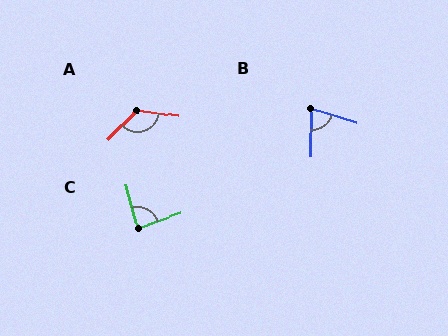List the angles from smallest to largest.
B (73°), C (86°), A (126°).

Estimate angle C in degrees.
Approximately 86 degrees.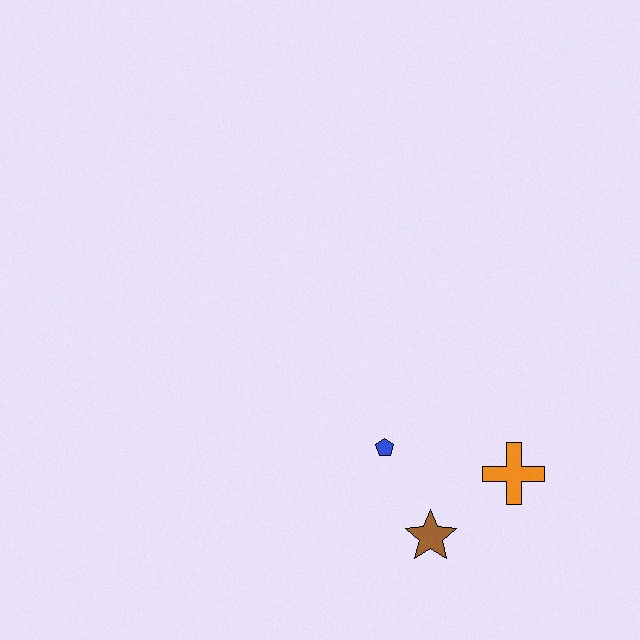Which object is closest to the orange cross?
The brown star is closest to the orange cross.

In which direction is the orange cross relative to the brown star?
The orange cross is to the right of the brown star.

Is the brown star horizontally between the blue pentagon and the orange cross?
Yes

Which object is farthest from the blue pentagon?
The orange cross is farthest from the blue pentagon.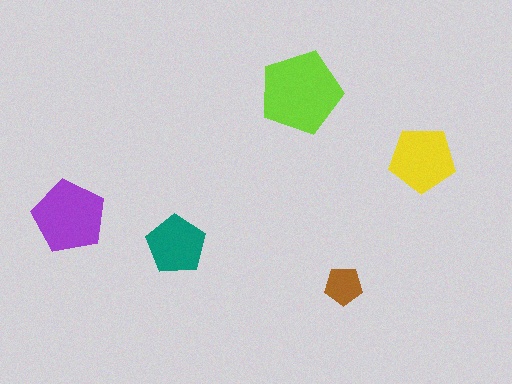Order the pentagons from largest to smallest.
the lime one, the purple one, the yellow one, the teal one, the brown one.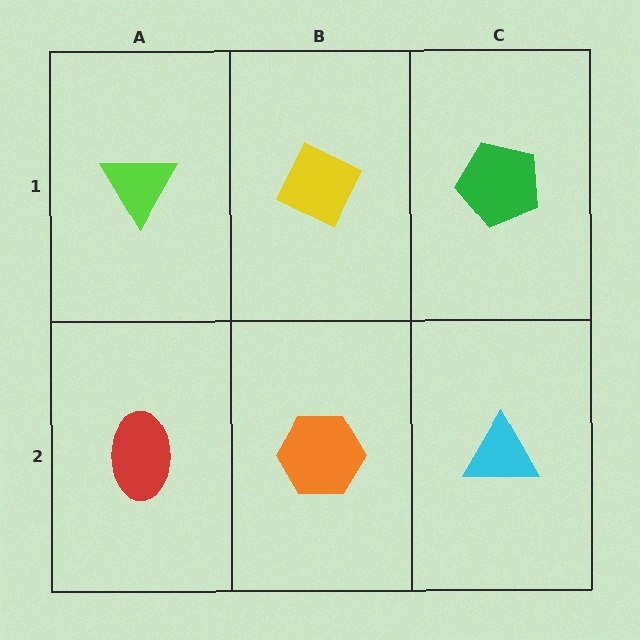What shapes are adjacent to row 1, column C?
A cyan triangle (row 2, column C), a yellow diamond (row 1, column B).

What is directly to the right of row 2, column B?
A cyan triangle.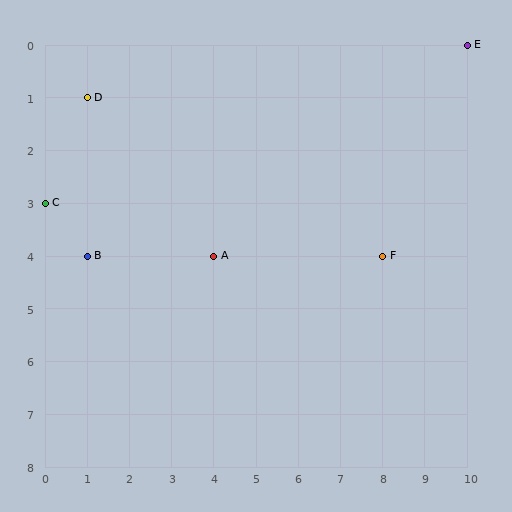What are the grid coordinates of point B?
Point B is at grid coordinates (1, 4).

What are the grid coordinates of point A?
Point A is at grid coordinates (4, 4).